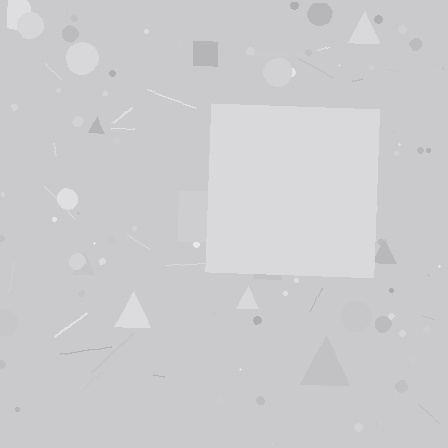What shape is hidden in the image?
A square is hidden in the image.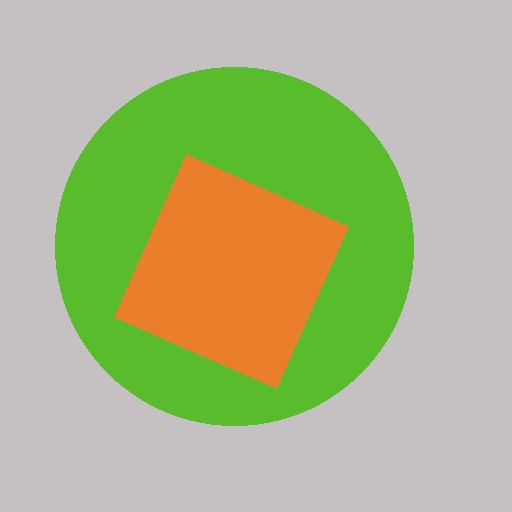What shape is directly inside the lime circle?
The orange square.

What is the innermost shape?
The orange square.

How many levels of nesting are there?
2.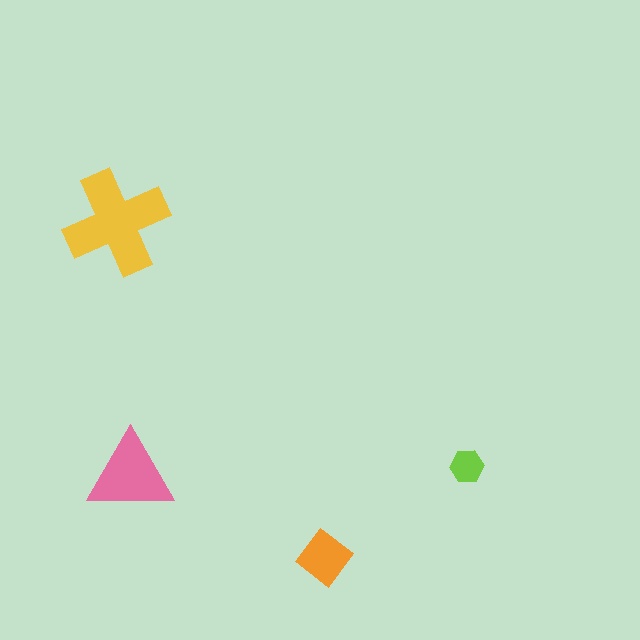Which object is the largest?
The yellow cross.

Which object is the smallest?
The lime hexagon.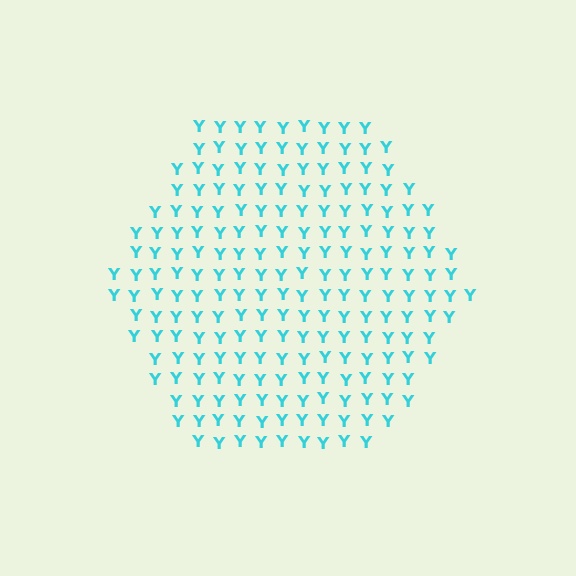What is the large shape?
The large shape is a hexagon.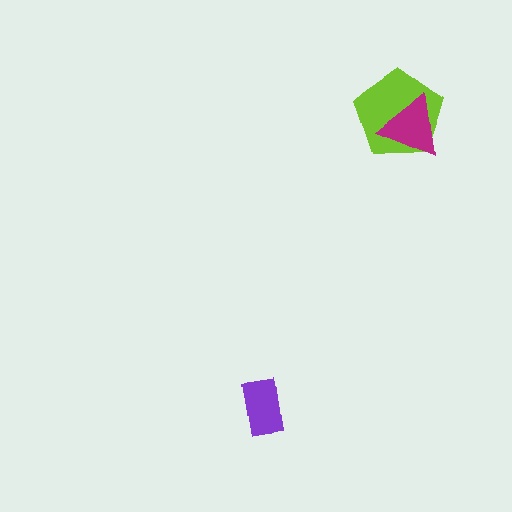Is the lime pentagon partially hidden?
Yes, it is partially covered by another shape.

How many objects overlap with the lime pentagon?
1 object overlaps with the lime pentagon.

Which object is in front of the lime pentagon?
The magenta triangle is in front of the lime pentagon.